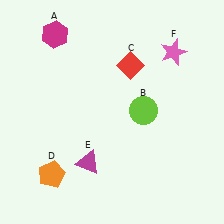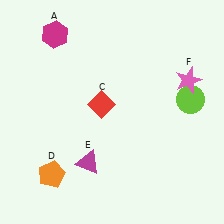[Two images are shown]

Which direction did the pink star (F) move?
The pink star (F) moved down.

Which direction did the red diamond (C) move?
The red diamond (C) moved down.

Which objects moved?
The objects that moved are: the lime circle (B), the red diamond (C), the pink star (F).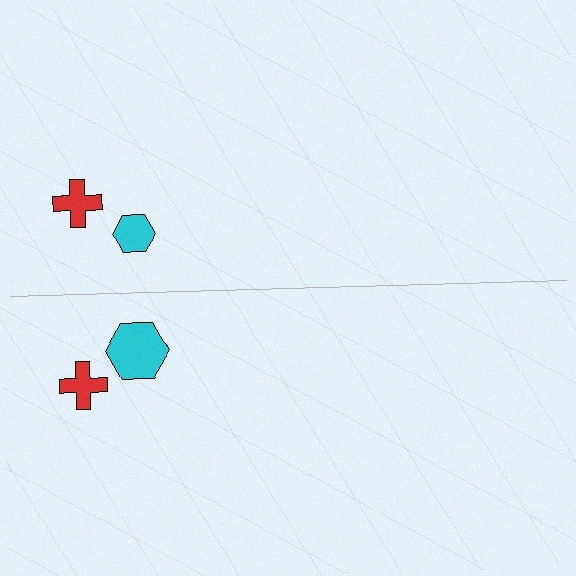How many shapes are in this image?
There are 4 shapes in this image.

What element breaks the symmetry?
The cyan hexagon on the bottom side has a different size than its mirror counterpart.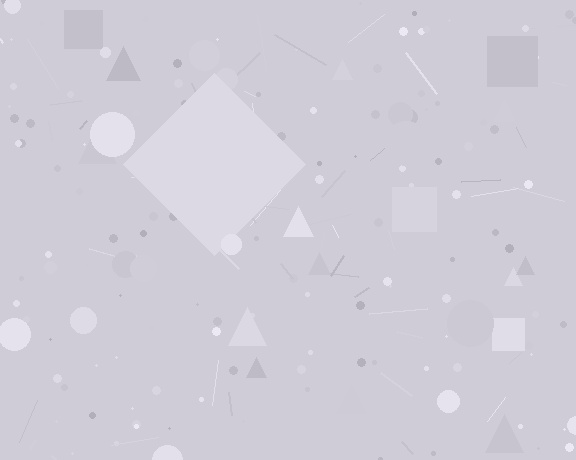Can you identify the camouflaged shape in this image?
The camouflaged shape is a diamond.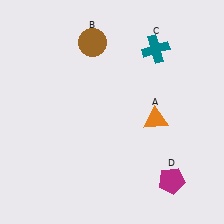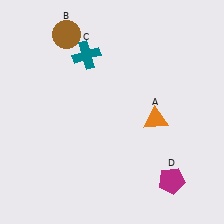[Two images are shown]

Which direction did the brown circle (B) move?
The brown circle (B) moved left.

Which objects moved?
The objects that moved are: the brown circle (B), the teal cross (C).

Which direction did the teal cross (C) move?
The teal cross (C) moved left.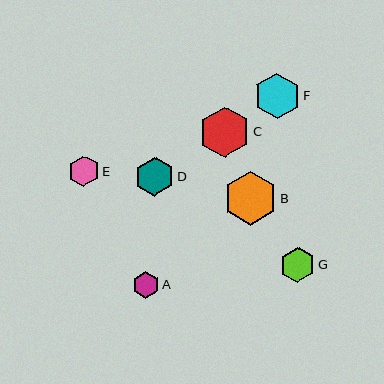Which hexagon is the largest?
Hexagon B is the largest with a size of approximately 54 pixels.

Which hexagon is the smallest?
Hexagon A is the smallest with a size of approximately 27 pixels.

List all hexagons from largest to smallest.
From largest to smallest: B, C, F, D, G, E, A.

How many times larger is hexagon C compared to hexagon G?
Hexagon C is approximately 1.4 times the size of hexagon G.